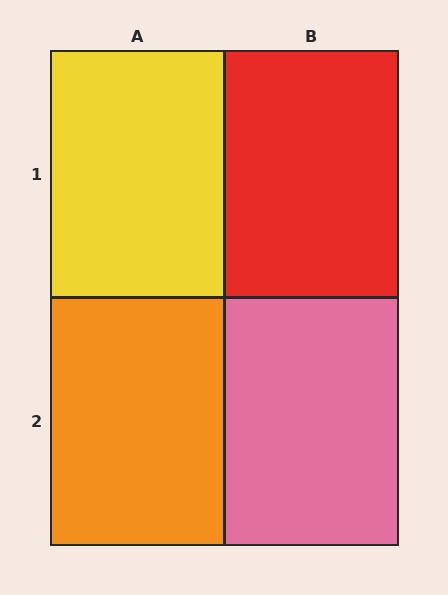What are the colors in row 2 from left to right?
Orange, pink.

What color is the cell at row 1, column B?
Red.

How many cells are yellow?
1 cell is yellow.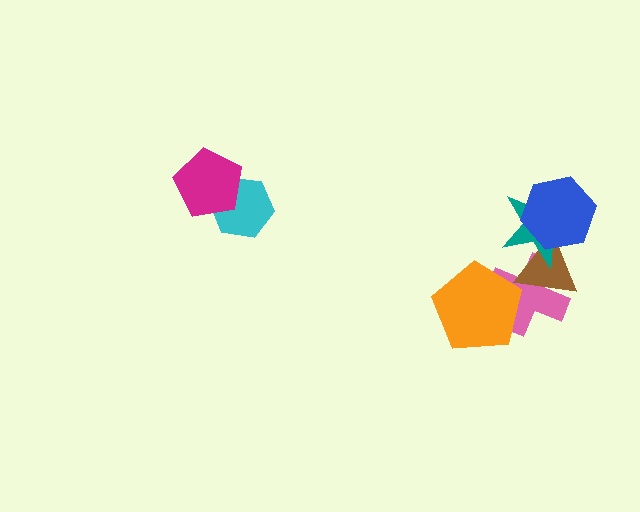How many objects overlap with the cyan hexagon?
1 object overlaps with the cyan hexagon.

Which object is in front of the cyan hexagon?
The magenta pentagon is in front of the cyan hexagon.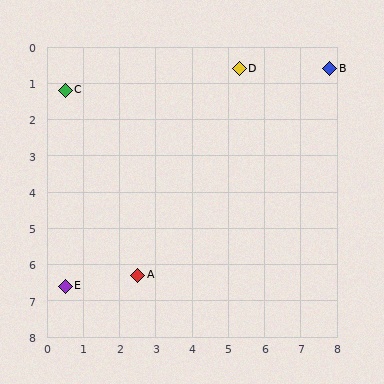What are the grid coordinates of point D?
Point D is at approximately (5.3, 0.6).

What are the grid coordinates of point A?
Point A is at approximately (2.5, 6.3).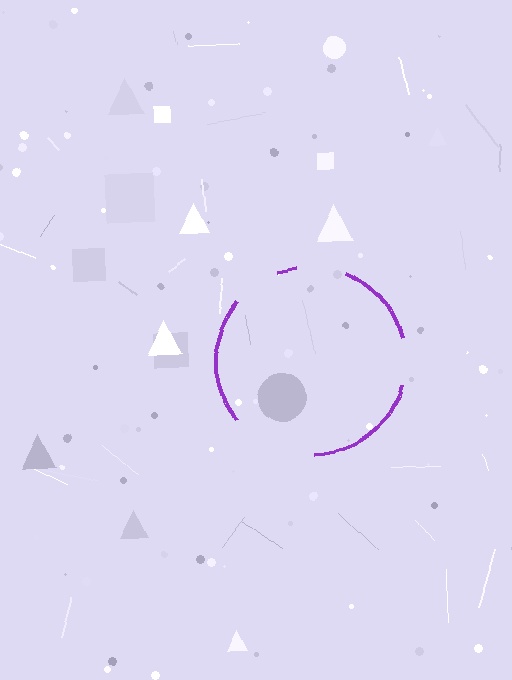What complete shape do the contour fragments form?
The contour fragments form a circle.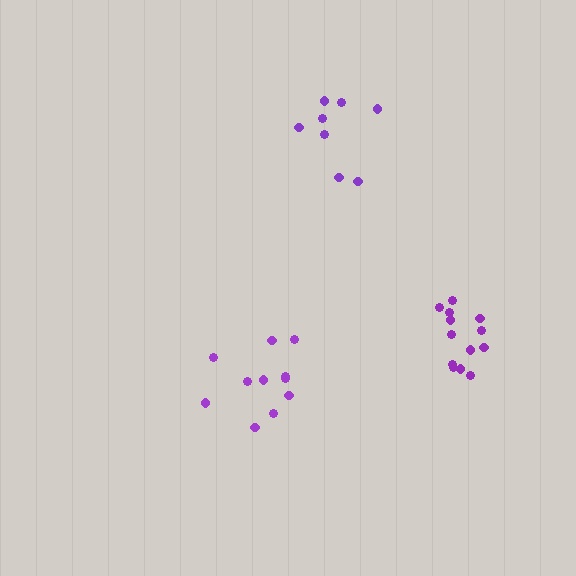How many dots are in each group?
Group 1: 11 dots, Group 2: 13 dots, Group 3: 8 dots (32 total).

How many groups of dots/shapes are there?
There are 3 groups.